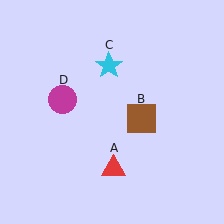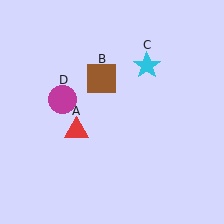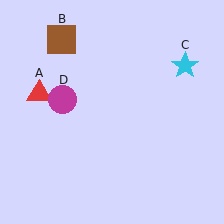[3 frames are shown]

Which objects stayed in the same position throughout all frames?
Magenta circle (object D) remained stationary.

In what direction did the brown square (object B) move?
The brown square (object B) moved up and to the left.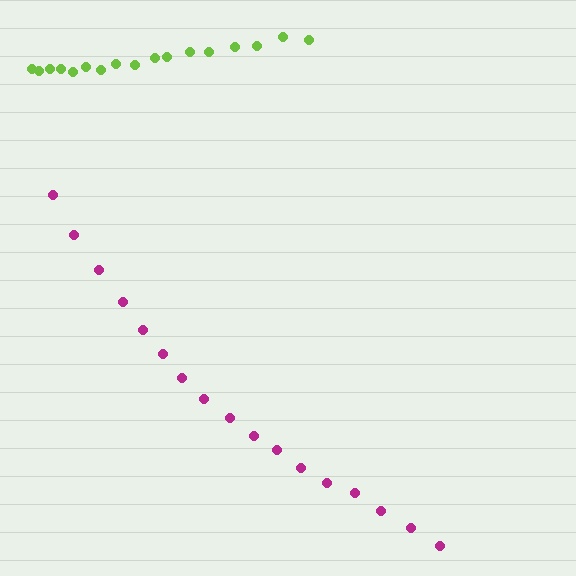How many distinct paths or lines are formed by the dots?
There are 2 distinct paths.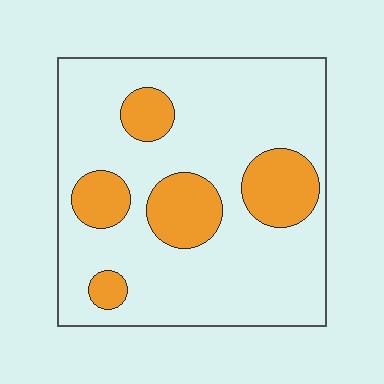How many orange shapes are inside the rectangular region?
5.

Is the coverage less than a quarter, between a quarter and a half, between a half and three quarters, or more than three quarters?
Less than a quarter.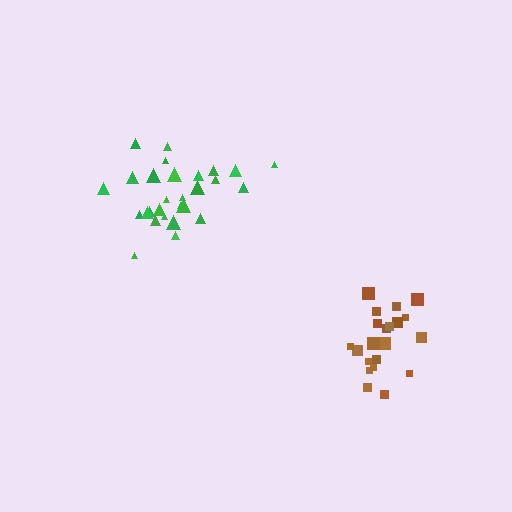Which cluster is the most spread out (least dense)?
Green.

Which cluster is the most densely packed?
Brown.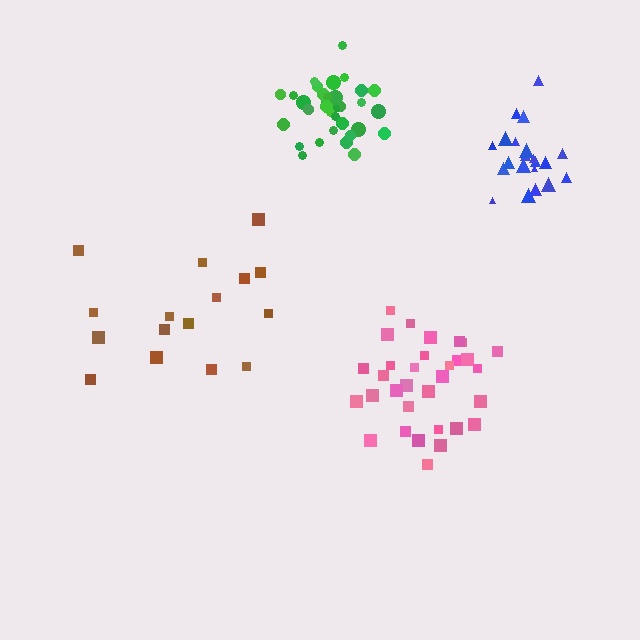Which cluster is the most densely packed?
Green.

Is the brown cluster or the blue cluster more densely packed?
Blue.